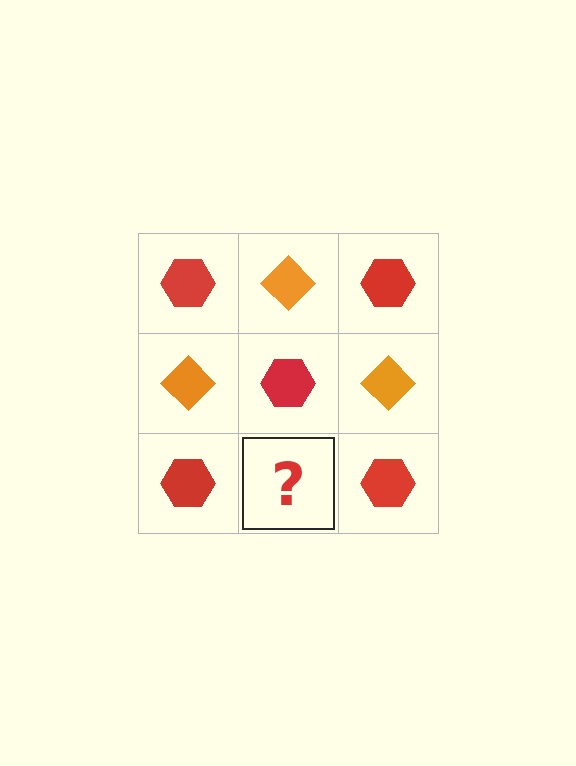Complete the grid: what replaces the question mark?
The question mark should be replaced with an orange diamond.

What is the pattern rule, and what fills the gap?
The rule is that it alternates red hexagon and orange diamond in a checkerboard pattern. The gap should be filled with an orange diamond.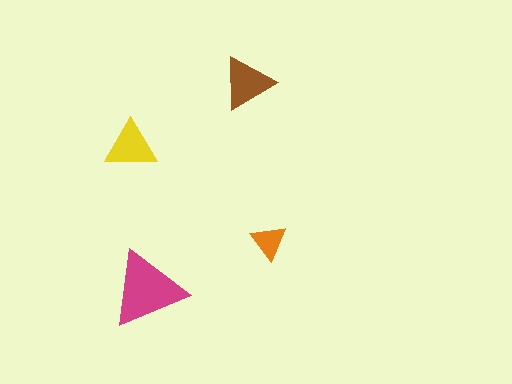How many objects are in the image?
There are 4 objects in the image.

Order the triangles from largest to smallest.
the magenta one, the brown one, the yellow one, the orange one.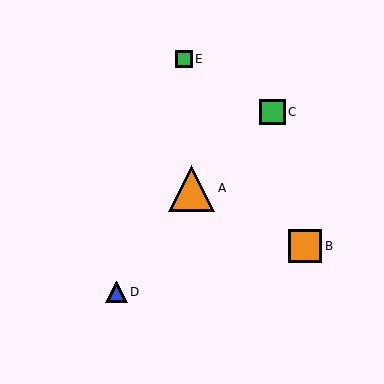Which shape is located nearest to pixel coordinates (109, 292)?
The blue triangle (labeled D) at (116, 292) is nearest to that location.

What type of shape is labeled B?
Shape B is an orange square.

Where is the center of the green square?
The center of the green square is at (184, 59).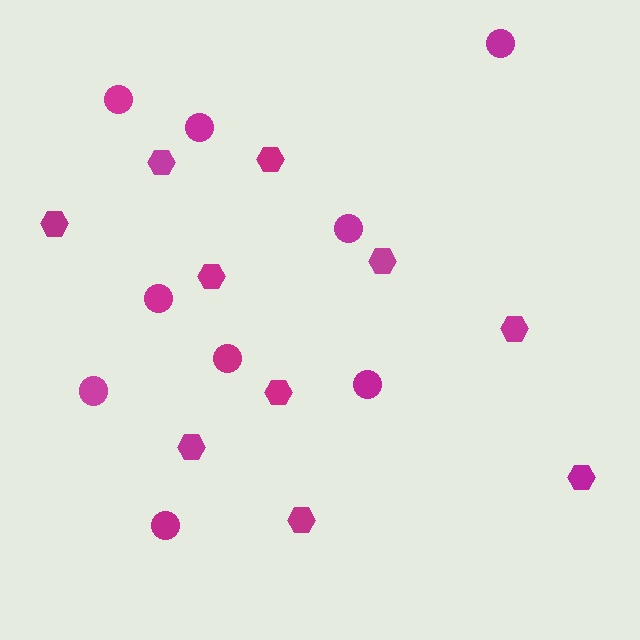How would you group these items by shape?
There are 2 groups: one group of circles (9) and one group of hexagons (10).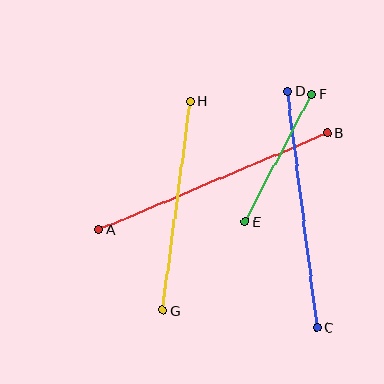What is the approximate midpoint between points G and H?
The midpoint is at approximately (176, 206) pixels.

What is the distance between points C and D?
The distance is approximately 238 pixels.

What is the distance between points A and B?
The distance is approximately 248 pixels.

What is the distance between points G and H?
The distance is approximately 211 pixels.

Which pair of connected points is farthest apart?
Points A and B are farthest apart.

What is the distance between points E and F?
The distance is approximately 143 pixels.